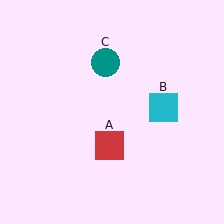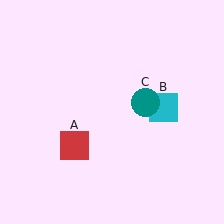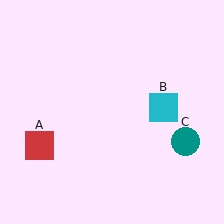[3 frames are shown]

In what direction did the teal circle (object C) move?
The teal circle (object C) moved down and to the right.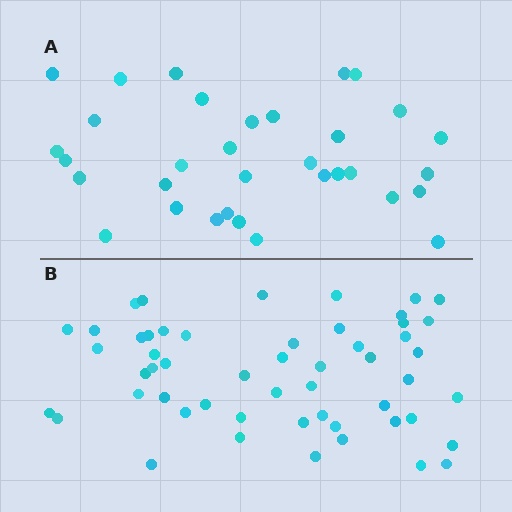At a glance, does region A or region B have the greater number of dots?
Region B (the bottom region) has more dots.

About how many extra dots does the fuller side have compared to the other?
Region B has approximately 20 more dots than region A.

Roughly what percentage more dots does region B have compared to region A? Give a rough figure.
About 60% more.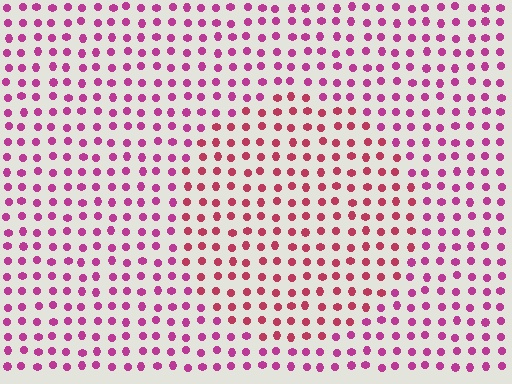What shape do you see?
I see a circle.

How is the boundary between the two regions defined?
The boundary is defined purely by a slight shift in hue (about 27 degrees). Spacing, size, and orientation are identical on both sides.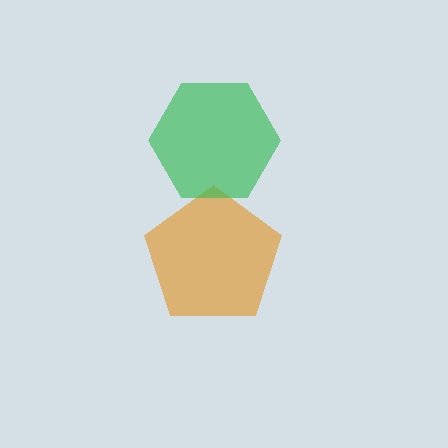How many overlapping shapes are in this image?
There are 2 overlapping shapes in the image.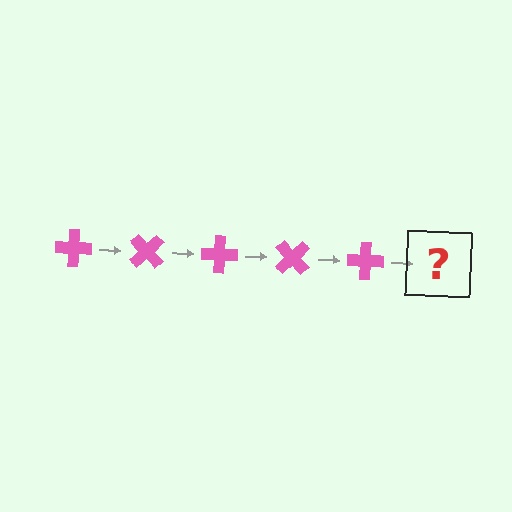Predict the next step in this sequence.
The next step is a pink cross rotated 225 degrees.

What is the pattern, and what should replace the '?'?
The pattern is that the cross rotates 45 degrees each step. The '?' should be a pink cross rotated 225 degrees.